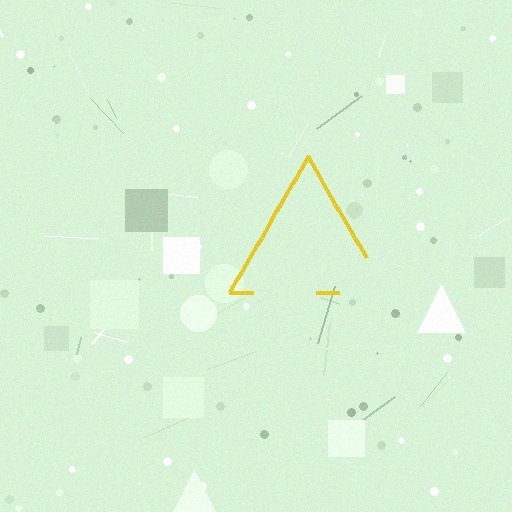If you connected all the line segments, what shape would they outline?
They would outline a triangle.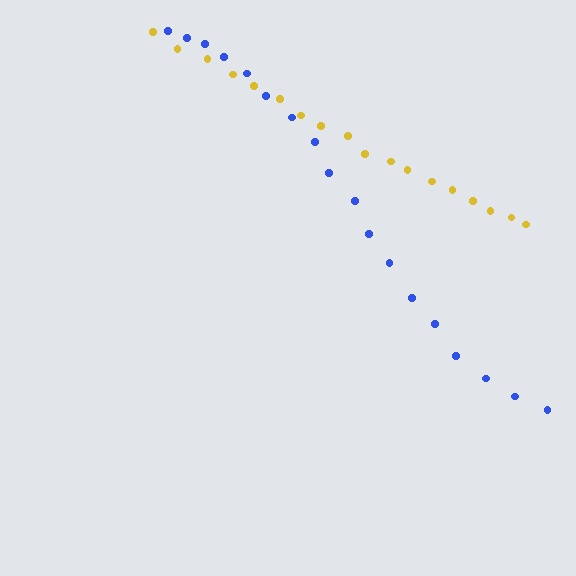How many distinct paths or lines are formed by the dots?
There are 2 distinct paths.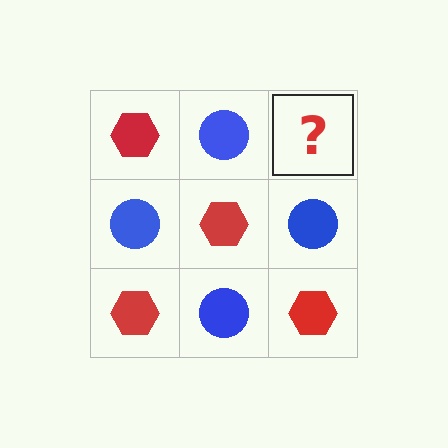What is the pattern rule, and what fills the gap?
The rule is that it alternates red hexagon and blue circle in a checkerboard pattern. The gap should be filled with a red hexagon.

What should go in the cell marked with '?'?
The missing cell should contain a red hexagon.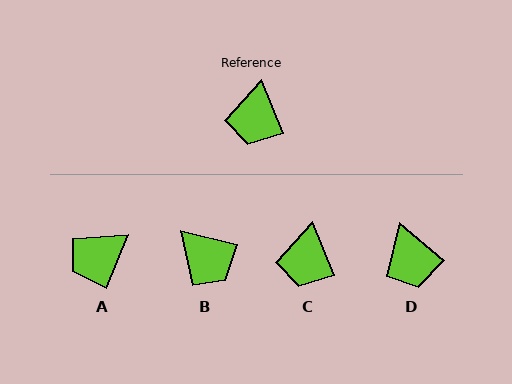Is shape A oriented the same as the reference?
No, it is off by about 44 degrees.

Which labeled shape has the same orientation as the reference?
C.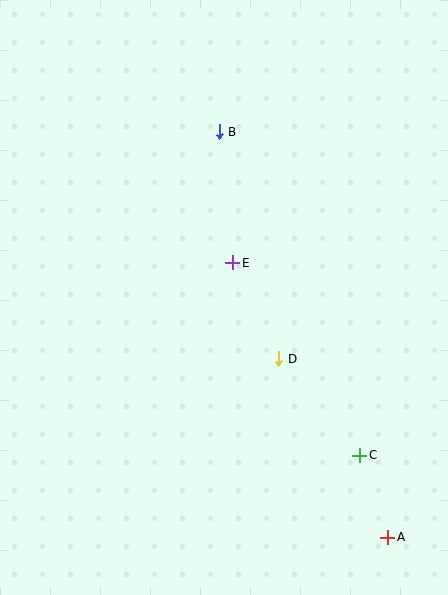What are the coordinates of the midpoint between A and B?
The midpoint between A and B is at (303, 334).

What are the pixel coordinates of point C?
Point C is at (360, 455).